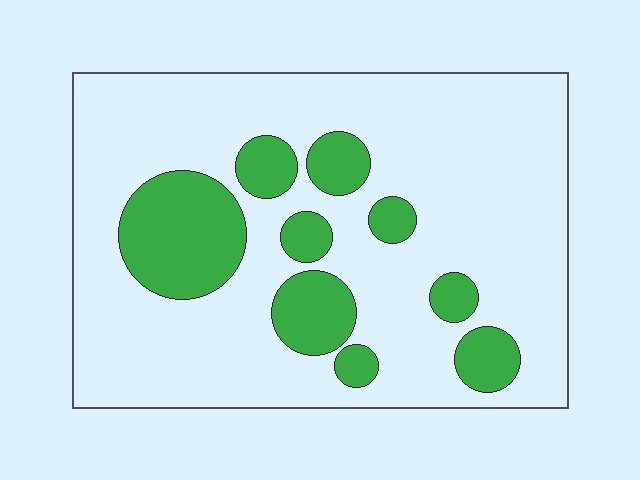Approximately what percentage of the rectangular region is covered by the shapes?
Approximately 20%.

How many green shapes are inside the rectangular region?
9.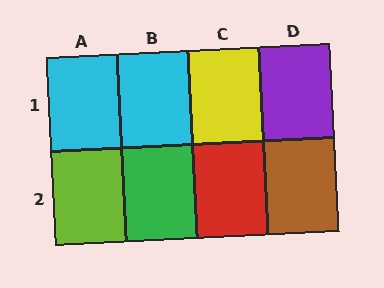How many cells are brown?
1 cell is brown.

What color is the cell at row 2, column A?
Lime.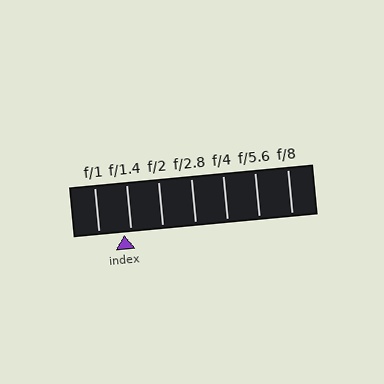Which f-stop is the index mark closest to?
The index mark is closest to f/1.4.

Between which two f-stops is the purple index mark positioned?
The index mark is between f/1 and f/1.4.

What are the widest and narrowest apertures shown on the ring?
The widest aperture shown is f/1 and the narrowest is f/8.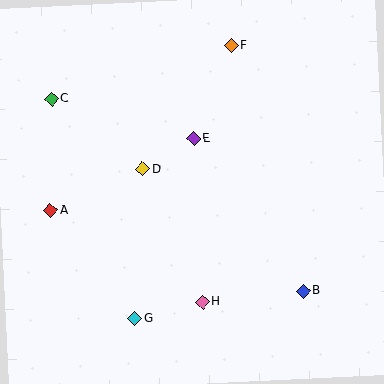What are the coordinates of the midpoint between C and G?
The midpoint between C and G is at (93, 209).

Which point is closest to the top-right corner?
Point F is closest to the top-right corner.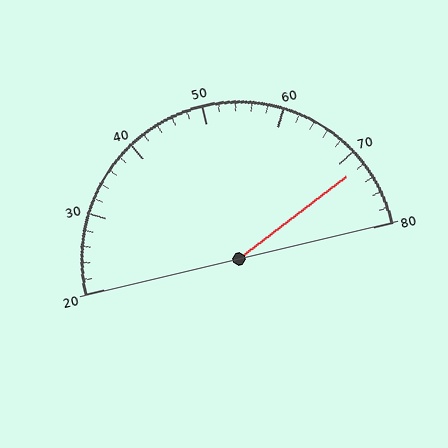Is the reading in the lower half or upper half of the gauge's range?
The reading is in the upper half of the range (20 to 80).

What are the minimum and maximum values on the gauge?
The gauge ranges from 20 to 80.